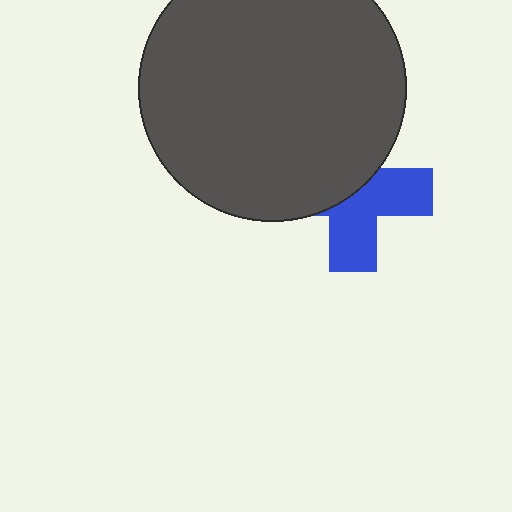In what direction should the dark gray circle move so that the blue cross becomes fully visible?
The dark gray circle should move up. That is the shortest direction to clear the overlap and leave the blue cross fully visible.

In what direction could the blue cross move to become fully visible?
The blue cross could move down. That would shift it out from behind the dark gray circle entirely.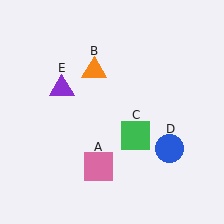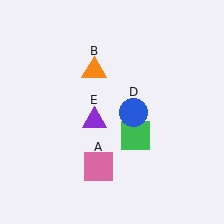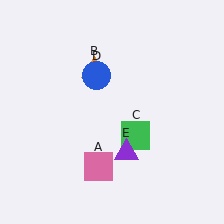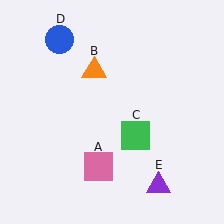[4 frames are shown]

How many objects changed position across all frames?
2 objects changed position: blue circle (object D), purple triangle (object E).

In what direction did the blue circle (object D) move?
The blue circle (object D) moved up and to the left.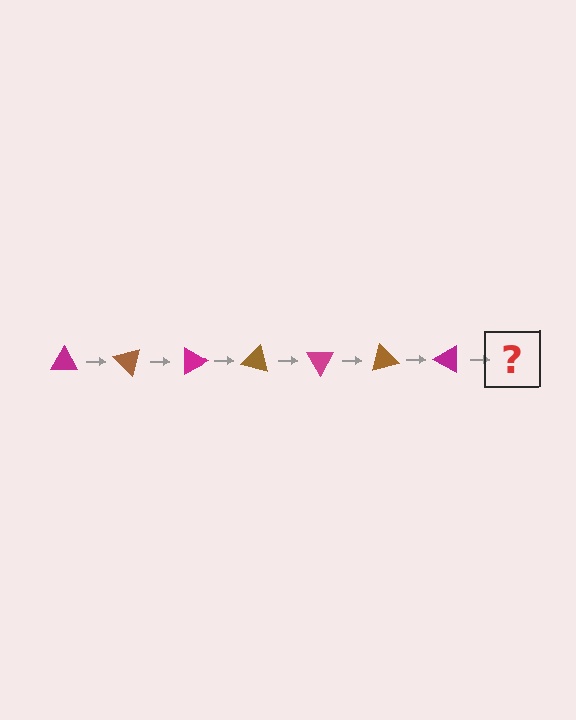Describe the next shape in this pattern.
It should be a brown triangle, rotated 315 degrees from the start.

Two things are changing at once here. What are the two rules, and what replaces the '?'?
The two rules are that it rotates 45 degrees each step and the color cycles through magenta and brown. The '?' should be a brown triangle, rotated 315 degrees from the start.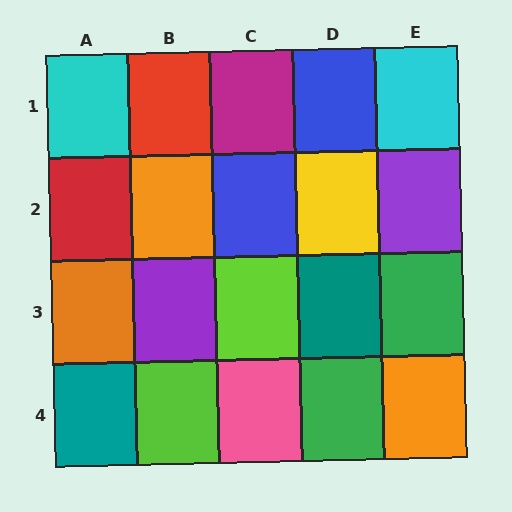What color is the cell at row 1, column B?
Red.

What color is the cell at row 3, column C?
Lime.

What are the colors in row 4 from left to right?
Teal, lime, pink, green, orange.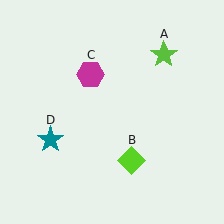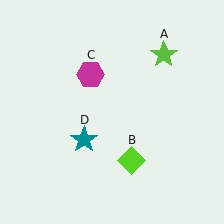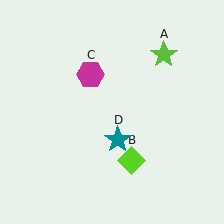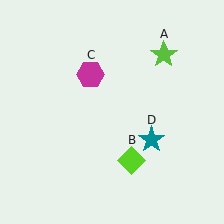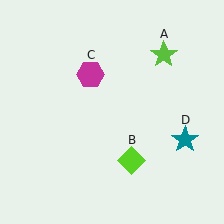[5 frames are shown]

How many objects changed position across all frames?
1 object changed position: teal star (object D).